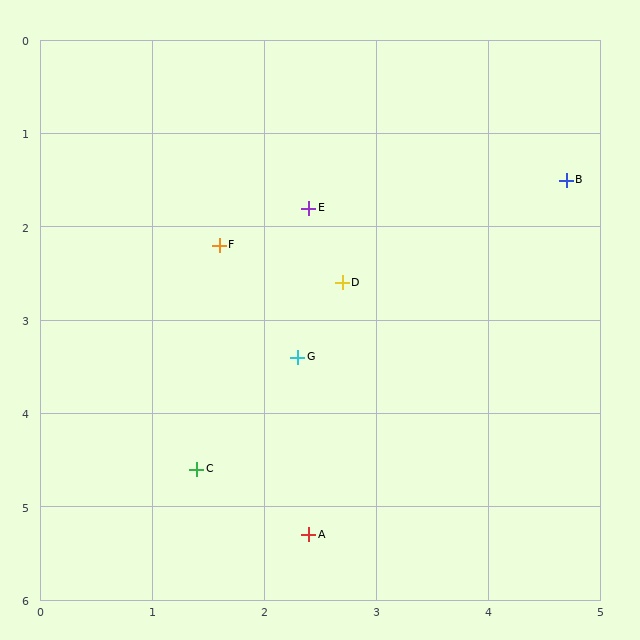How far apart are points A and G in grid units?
Points A and G are about 1.9 grid units apart.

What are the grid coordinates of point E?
Point E is at approximately (2.4, 1.8).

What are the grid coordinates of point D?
Point D is at approximately (2.7, 2.6).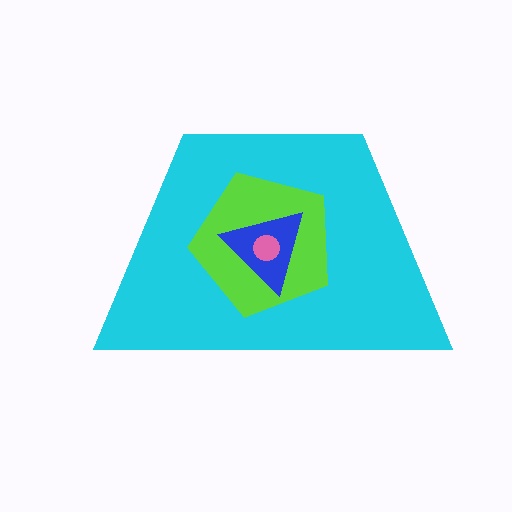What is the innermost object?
The pink circle.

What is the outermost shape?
The cyan trapezoid.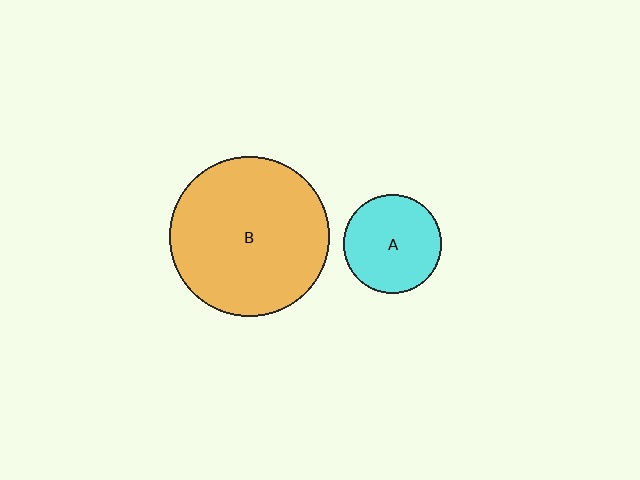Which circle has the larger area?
Circle B (orange).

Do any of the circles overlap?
No, none of the circles overlap.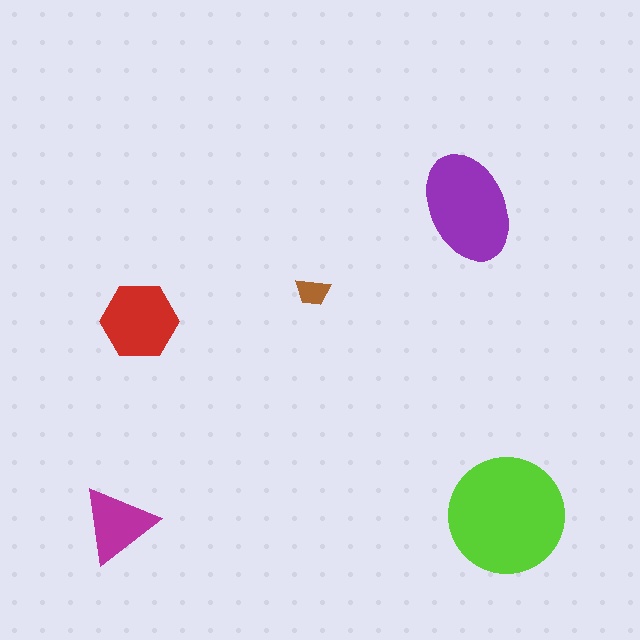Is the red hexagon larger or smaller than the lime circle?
Smaller.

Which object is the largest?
The lime circle.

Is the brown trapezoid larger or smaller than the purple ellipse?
Smaller.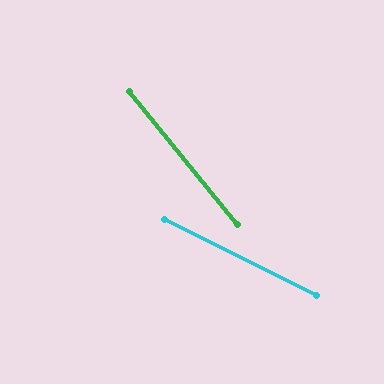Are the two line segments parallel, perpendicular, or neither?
Neither parallel nor perpendicular — they differ by about 24°.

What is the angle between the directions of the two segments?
Approximately 24 degrees.